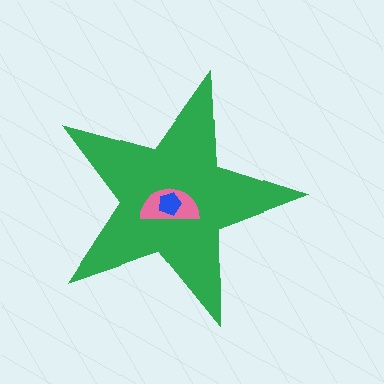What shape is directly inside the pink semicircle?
The blue pentagon.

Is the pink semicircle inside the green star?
Yes.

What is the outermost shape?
The green star.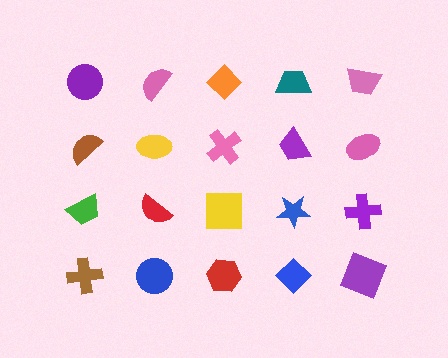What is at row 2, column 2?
A yellow ellipse.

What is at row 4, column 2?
A blue circle.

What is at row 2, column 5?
A pink ellipse.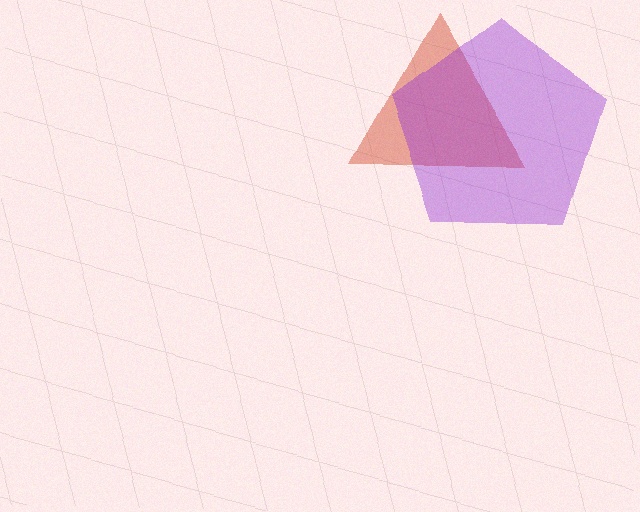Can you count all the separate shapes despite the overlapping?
Yes, there are 2 separate shapes.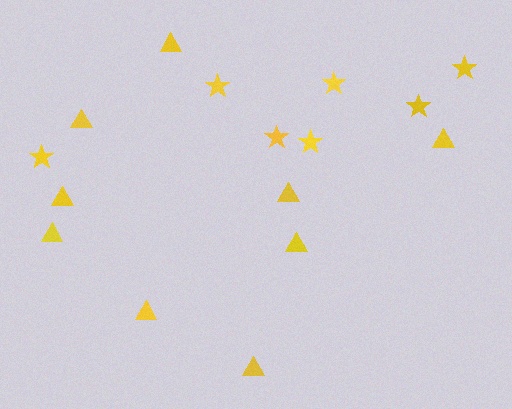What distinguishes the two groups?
There are 2 groups: one group of triangles (9) and one group of stars (7).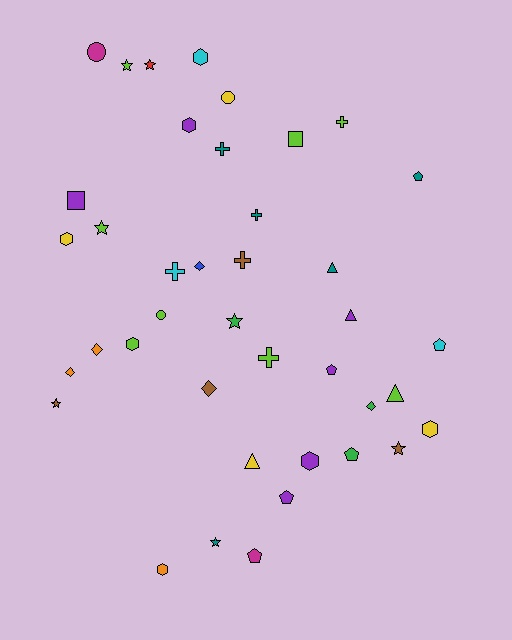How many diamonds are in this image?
There are 5 diamonds.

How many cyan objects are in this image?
There are 3 cyan objects.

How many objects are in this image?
There are 40 objects.